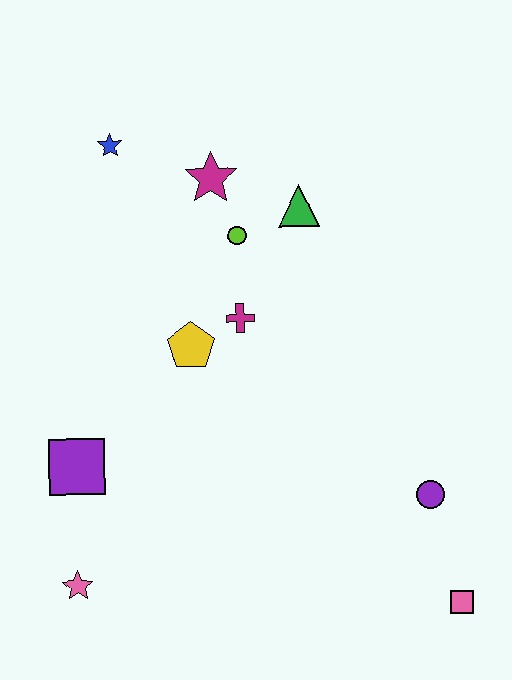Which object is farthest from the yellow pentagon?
The pink square is farthest from the yellow pentagon.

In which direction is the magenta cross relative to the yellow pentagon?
The magenta cross is to the right of the yellow pentagon.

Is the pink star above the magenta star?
No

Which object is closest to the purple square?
The pink star is closest to the purple square.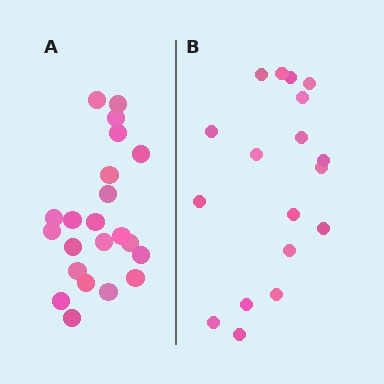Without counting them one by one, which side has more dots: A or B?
Region A (the left region) has more dots.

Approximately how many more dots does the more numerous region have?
Region A has about 4 more dots than region B.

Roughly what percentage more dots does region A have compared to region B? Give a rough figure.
About 20% more.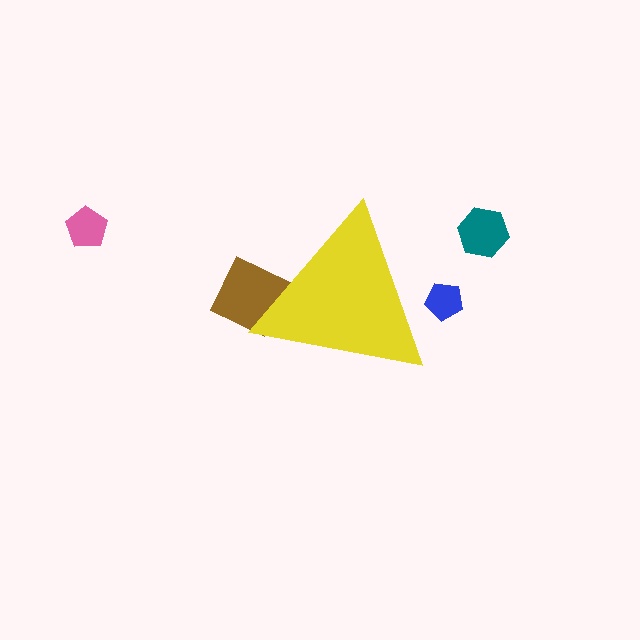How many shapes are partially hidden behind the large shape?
3 shapes are partially hidden.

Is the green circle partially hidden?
Yes, the green circle is partially hidden behind the yellow triangle.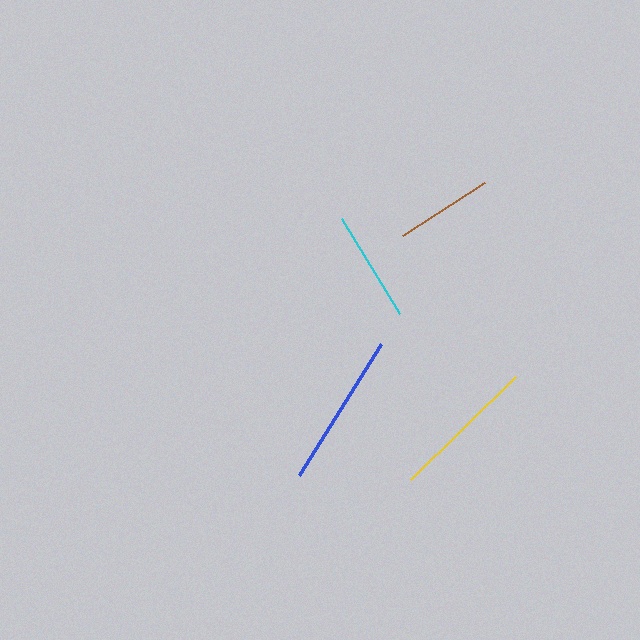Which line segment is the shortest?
The brown line is the shortest at approximately 98 pixels.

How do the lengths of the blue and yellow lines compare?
The blue and yellow lines are approximately the same length.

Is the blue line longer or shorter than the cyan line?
The blue line is longer than the cyan line.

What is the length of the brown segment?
The brown segment is approximately 98 pixels long.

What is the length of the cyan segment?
The cyan segment is approximately 112 pixels long.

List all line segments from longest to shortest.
From longest to shortest: blue, yellow, cyan, brown.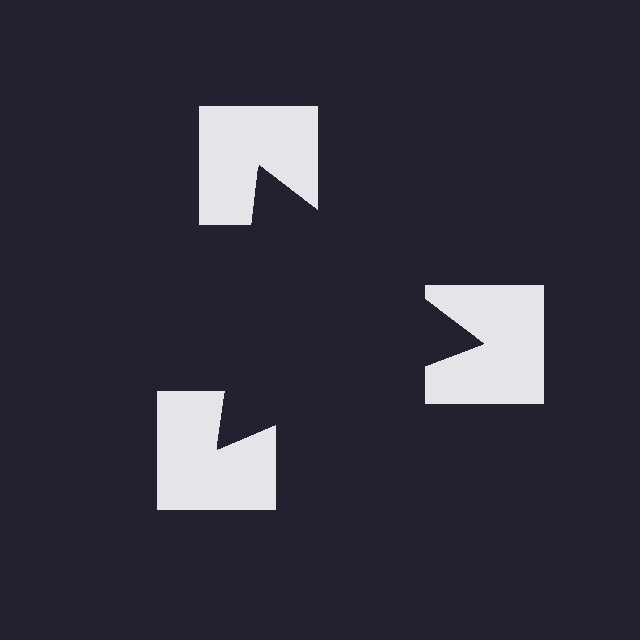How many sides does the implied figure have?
3 sides.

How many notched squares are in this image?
There are 3 — one at each vertex of the illusory triangle.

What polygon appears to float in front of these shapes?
An illusory triangle — its edges are inferred from the aligned wedge cuts in the notched squares, not physically drawn.